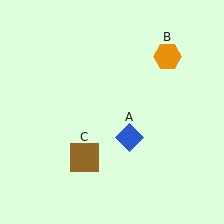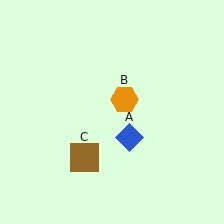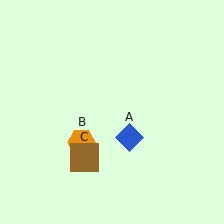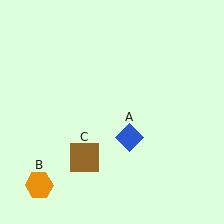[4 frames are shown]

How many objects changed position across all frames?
1 object changed position: orange hexagon (object B).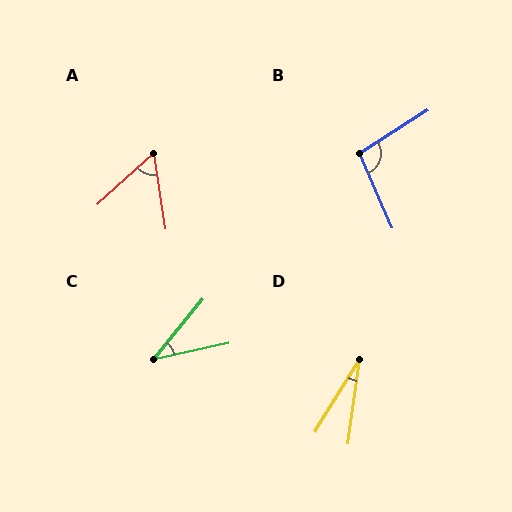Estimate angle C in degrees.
Approximately 38 degrees.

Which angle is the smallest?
D, at approximately 24 degrees.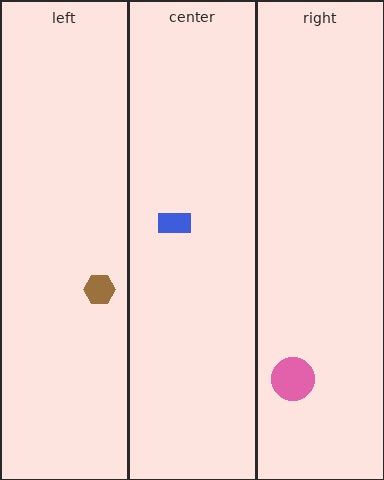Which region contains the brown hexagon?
The left region.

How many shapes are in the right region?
1.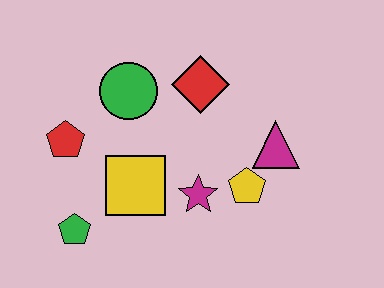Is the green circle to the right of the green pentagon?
Yes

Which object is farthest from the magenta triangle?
The green pentagon is farthest from the magenta triangle.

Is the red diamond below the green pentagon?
No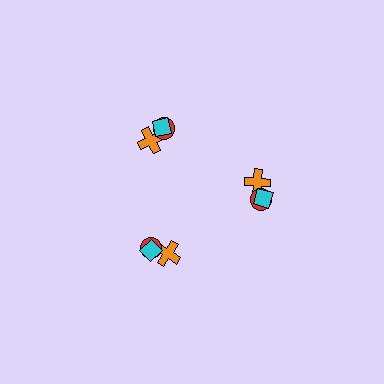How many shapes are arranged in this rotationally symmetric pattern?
There are 9 shapes, arranged in 3 groups of 3.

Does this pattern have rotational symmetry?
Yes, this pattern has 3-fold rotational symmetry. It looks the same after rotating 120 degrees around the center.